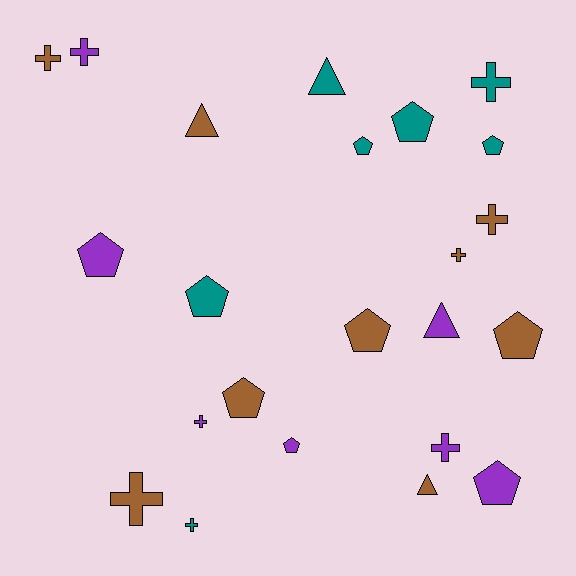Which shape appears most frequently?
Pentagon, with 10 objects.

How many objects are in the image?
There are 23 objects.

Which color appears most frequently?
Brown, with 9 objects.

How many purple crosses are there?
There are 3 purple crosses.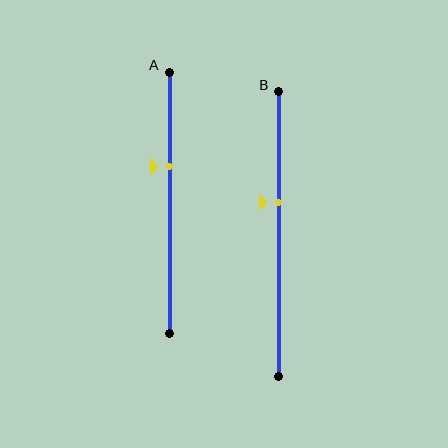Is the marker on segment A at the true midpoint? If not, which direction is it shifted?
No, the marker on segment A is shifted upward by about 14% of the segment length.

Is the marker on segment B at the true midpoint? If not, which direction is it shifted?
No, the marker on segment B is shifted upward by about 11% of the segment length.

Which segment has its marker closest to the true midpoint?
Segment B has its marker closest to the true midpoint.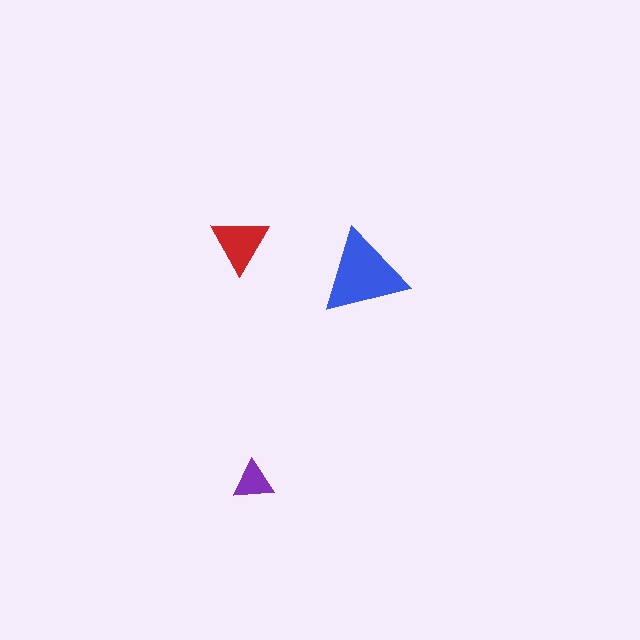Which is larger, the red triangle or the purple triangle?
The red one.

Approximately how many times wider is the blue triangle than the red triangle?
About 1.5 times wider.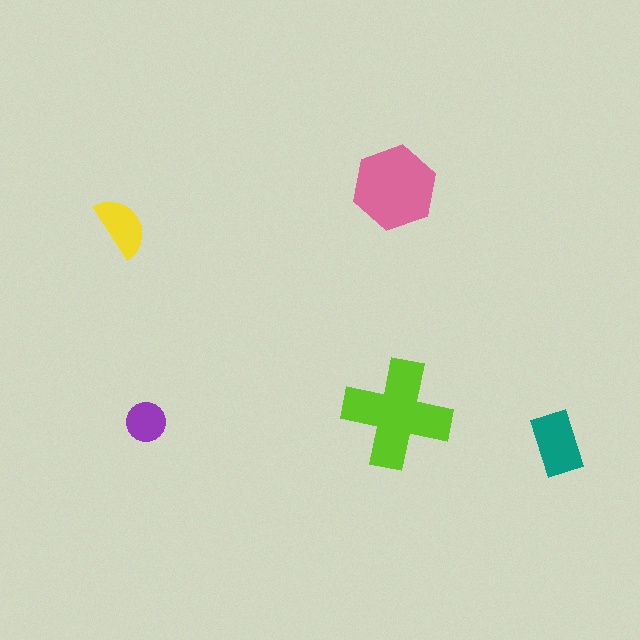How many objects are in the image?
There are 5 objects in the image.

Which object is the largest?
The lime cross.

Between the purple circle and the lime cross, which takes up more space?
The lime cross.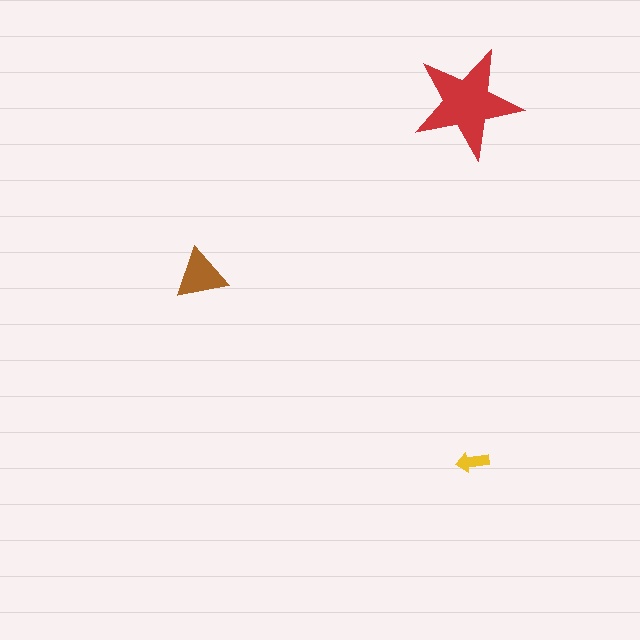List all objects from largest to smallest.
The red star, the brown triangle, the yellow arrow.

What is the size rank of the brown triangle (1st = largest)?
2nd.